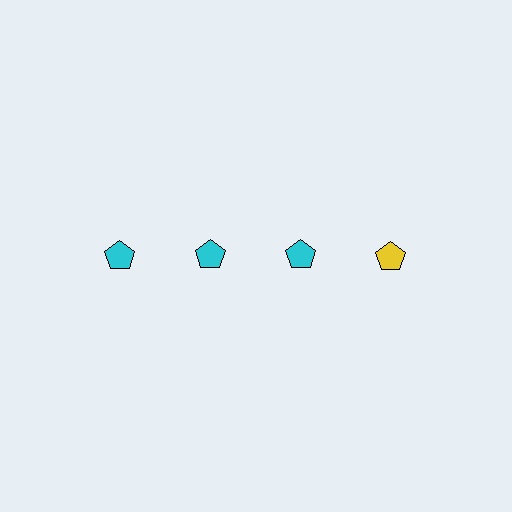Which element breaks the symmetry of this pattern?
The yellow pentagon in the top row, second from right column breaks the symmetry. All other shapes are cyan pentagons.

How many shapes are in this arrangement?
There are 4 shapes arranged in a grid pattern.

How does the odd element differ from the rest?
It has a different color: yellow instead of cyan.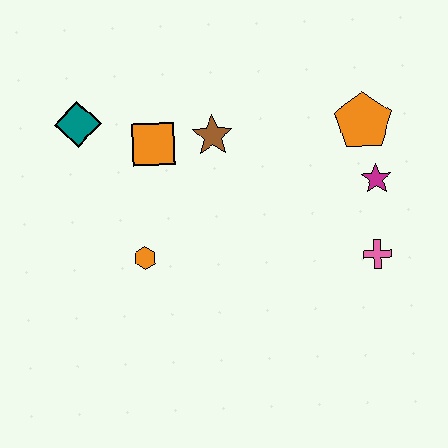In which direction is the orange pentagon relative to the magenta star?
The orange pentagon is above the magenta star.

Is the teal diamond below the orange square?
No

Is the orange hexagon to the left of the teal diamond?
No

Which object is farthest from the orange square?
The pink cross is farthest from the orange square.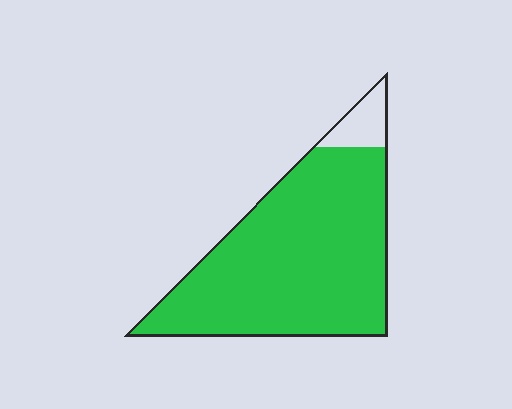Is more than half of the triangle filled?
Yes.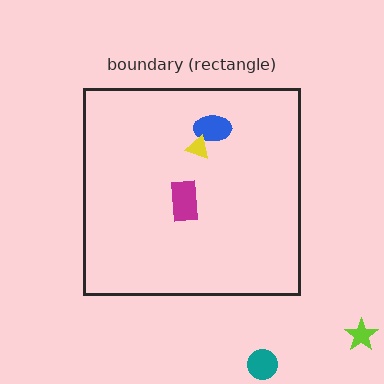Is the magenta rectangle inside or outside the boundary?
Inside.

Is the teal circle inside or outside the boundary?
Outside.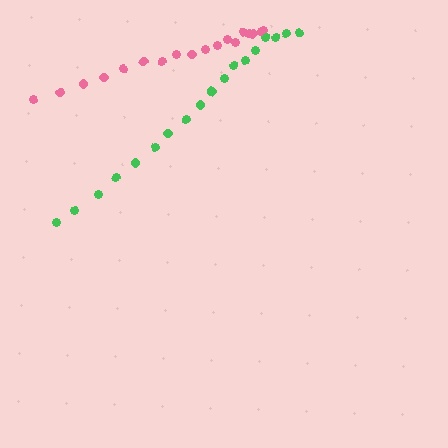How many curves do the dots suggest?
There are 2 distinct paths.